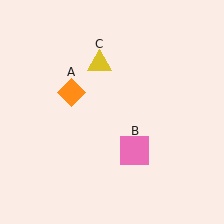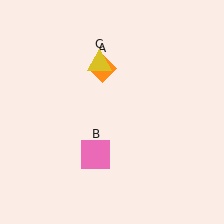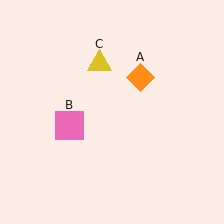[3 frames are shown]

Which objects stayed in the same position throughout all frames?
Yellow triangle (object C) remained stationary.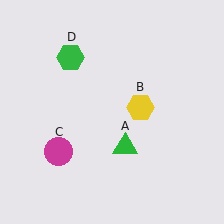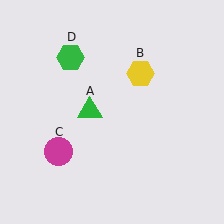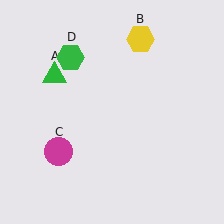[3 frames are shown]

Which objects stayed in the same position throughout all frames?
Magenta circle (object C) and green hexagon (object D) remained stationary.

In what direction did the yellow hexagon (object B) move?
The yellow hexagon (object B) moved up.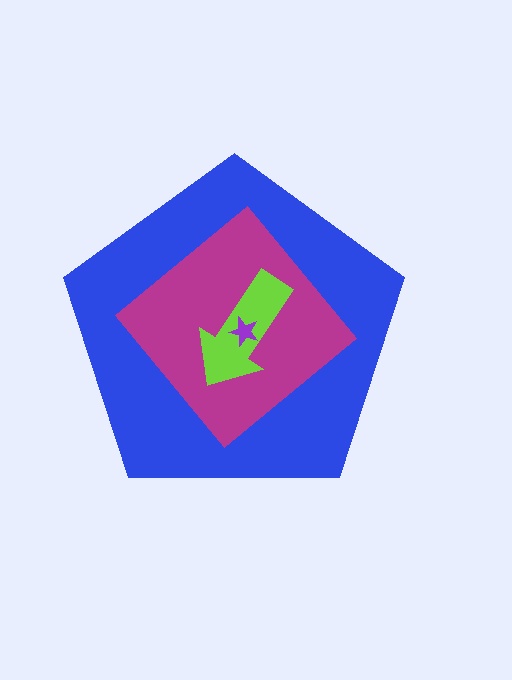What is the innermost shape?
The purple star.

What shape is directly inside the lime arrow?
The purple star.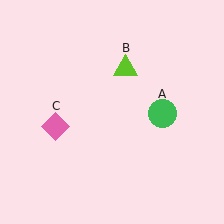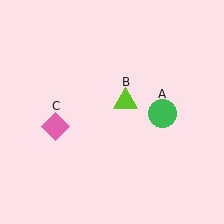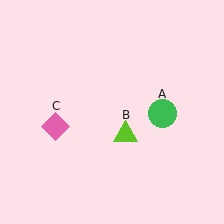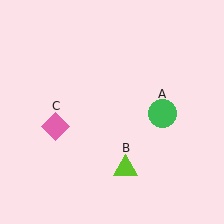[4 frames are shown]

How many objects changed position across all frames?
1 object changed position: lime triangle (object B).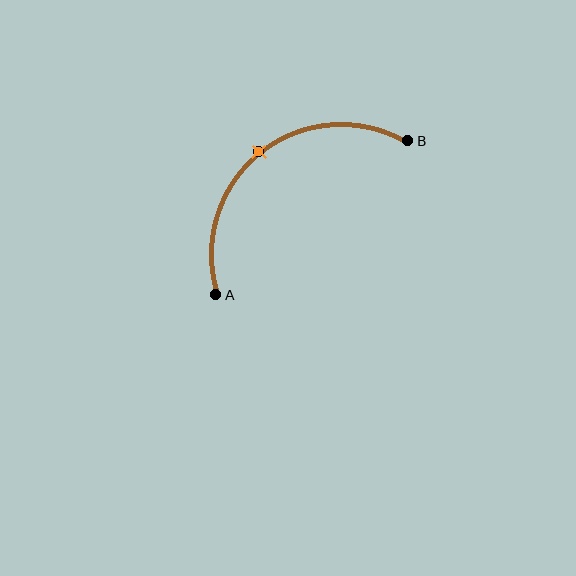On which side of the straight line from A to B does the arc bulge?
The arc bulges above and to the left of the straight line connecting A and B.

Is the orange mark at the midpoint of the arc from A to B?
Yes. The orange mark lies on the arc at equal arc-length from both A and B — it is the arc midpoint.